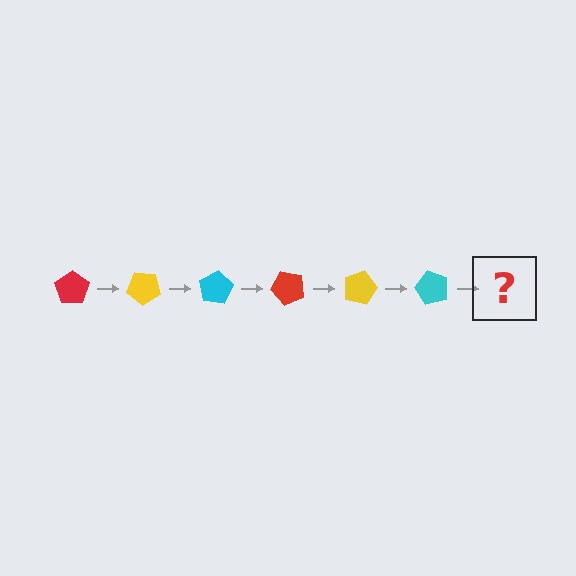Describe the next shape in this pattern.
It should be a red pentagon, rotated 240 degrees from the start.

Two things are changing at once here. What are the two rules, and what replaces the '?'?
The two rules are that it rotates 40 degrees each step and the color cycles through red, yellow, and cyan. The '?' should be a red pentagon, rotated 240 degrees from the start.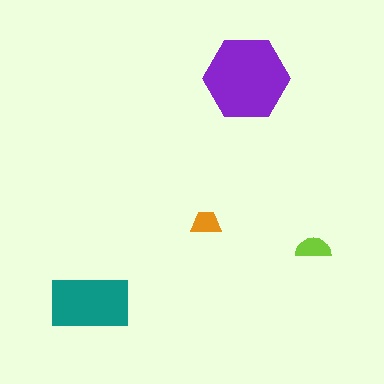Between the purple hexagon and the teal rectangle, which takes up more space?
The purple hexagon.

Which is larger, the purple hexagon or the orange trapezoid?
The purple hexagon.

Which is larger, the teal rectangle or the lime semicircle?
The teal rectangle.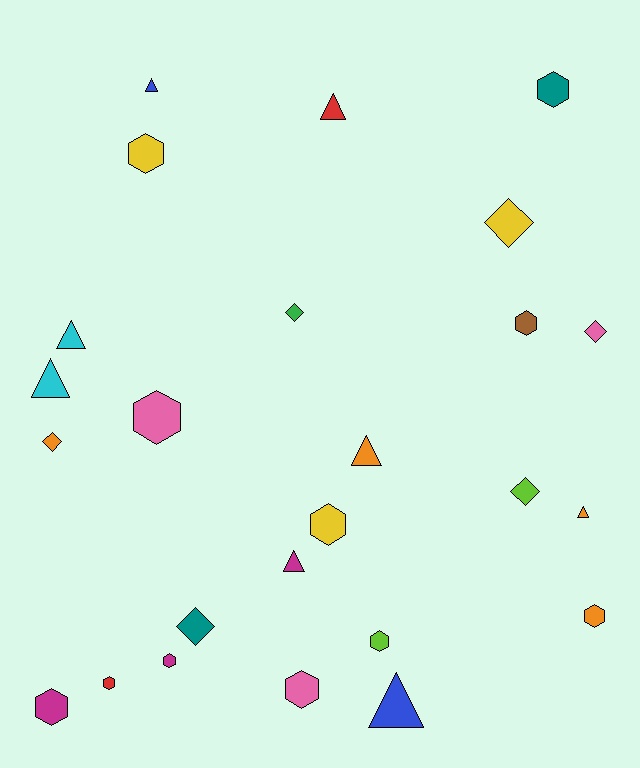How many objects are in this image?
There are 25 objects.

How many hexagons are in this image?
There are 11 hexagons.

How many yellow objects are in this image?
There are 3 yellow objects.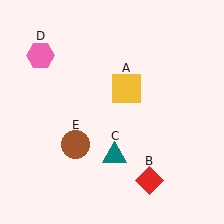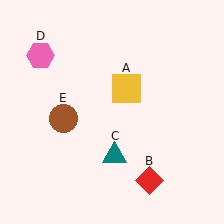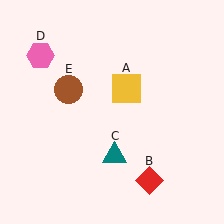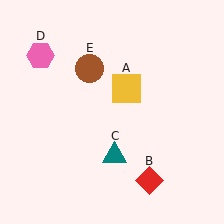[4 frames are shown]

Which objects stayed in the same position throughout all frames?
Yellow square (object A) and red diamond (object B) and teal triangle (object C) and pink hexagon (object D) remained stationary.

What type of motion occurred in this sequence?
The brown circle (object E) rotated clockwise around the center of the scene.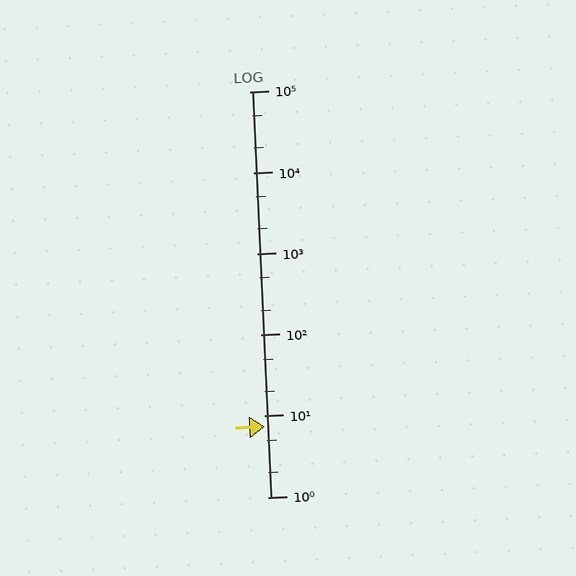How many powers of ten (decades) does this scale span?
The scale spans 5 decades, from 1 to 100000.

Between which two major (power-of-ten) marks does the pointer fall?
The pointer is between 1 and 10.